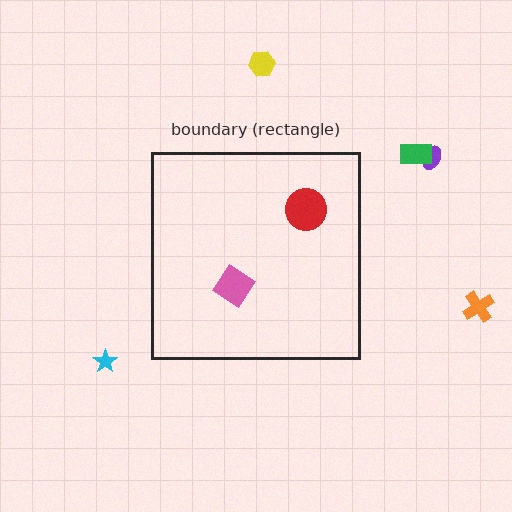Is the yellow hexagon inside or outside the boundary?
Outside.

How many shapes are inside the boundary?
2 inside, 5 outside.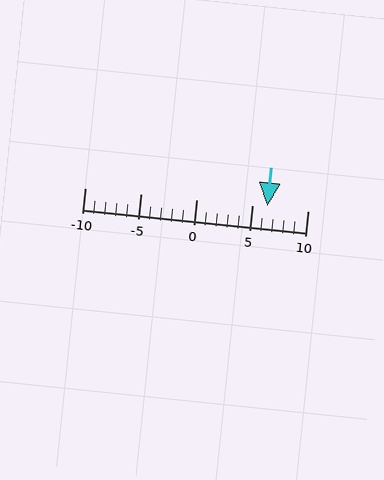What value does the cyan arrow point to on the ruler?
The cyan arrow points to approximately 6.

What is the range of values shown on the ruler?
The ruler shows values from -10 to 10.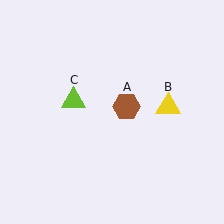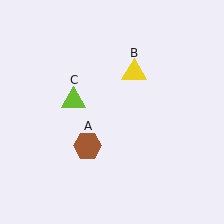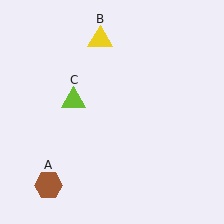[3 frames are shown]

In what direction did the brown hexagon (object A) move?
The brown hexagon (object A) moved down and to the left.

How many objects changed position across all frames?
2 objects changed position: brown hexagon (object A), yellow triangle (object B).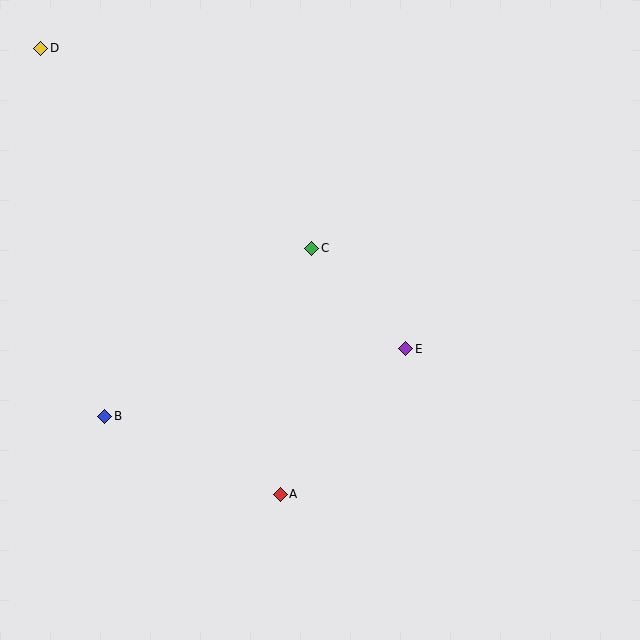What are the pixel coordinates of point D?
Point D is at (41, 48).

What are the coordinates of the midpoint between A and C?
The midpoint between A and C is at (296, 371).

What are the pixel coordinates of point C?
Point C is at (312, 248).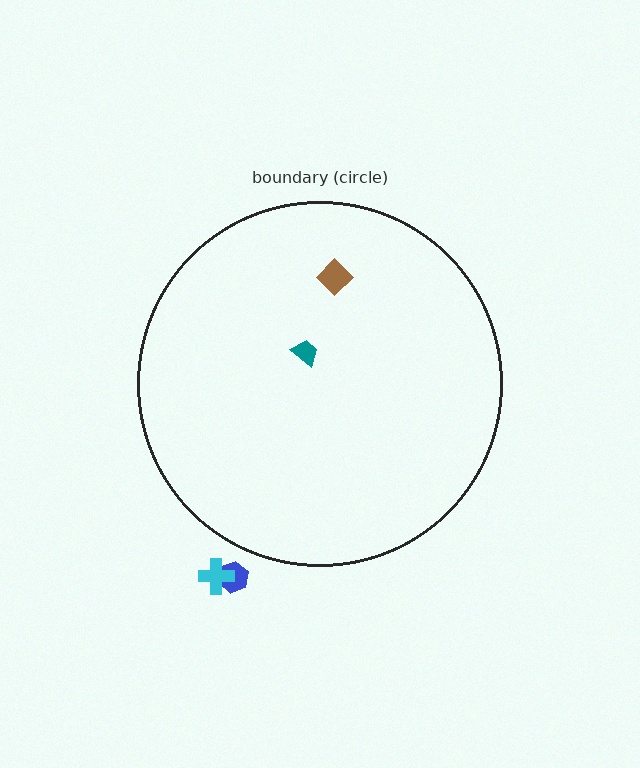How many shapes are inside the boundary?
2 inside, 2 outside.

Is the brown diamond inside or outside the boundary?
Inside.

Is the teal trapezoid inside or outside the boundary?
Inside.